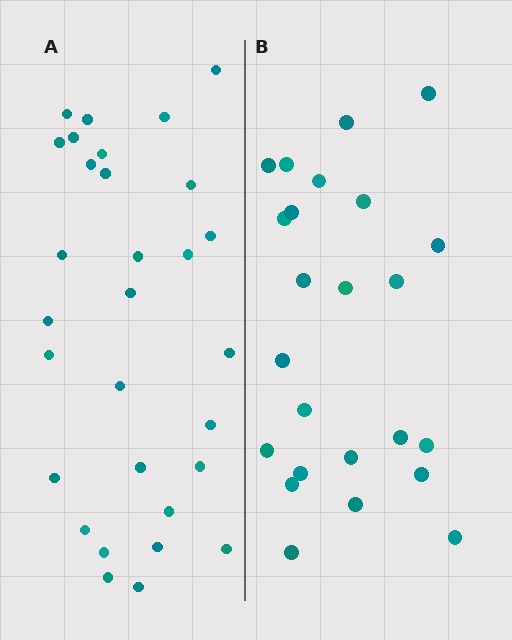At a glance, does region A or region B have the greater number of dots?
Region A (the left region) has more dots.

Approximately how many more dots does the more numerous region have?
Region A has about 6 more dots than region B.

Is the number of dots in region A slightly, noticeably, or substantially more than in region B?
Region A has noticeably more, but not dramatically so. The ratio is roughly 1.2 to 1.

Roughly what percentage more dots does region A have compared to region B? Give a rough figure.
About 25% more.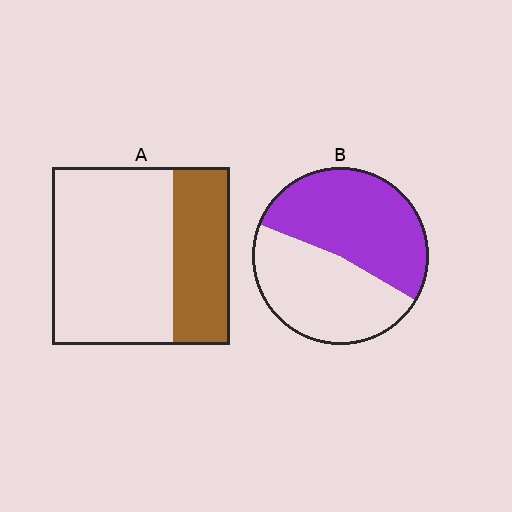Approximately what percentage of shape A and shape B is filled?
A is approximately 30% and B is approximately 55%.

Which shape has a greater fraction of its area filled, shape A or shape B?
Shape B.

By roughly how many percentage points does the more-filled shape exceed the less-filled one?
By roughly 20 percentage points (B over A).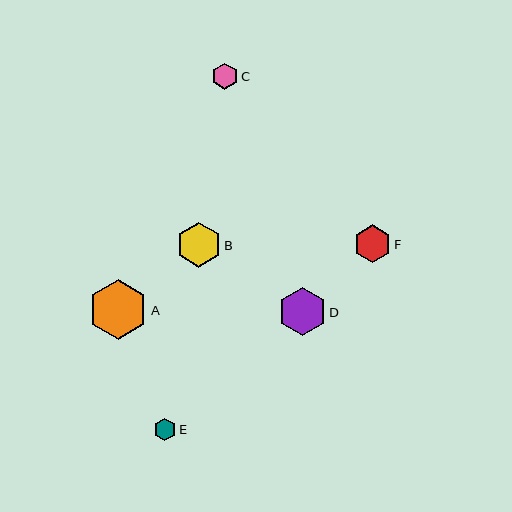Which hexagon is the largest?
Hexagon A is the largest with a size of approximately 60 pixels.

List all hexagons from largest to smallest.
From largest to smallest: A, D, B, F, C, E.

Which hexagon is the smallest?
Hexagon E is the smallest with a size of approximately 22 pixels.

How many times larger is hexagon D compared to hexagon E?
Hexagon D is approximately 2.2 times the size of hexagon E.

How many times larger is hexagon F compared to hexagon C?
Hexagon F is approximately 1.4 times the size of hexagon C.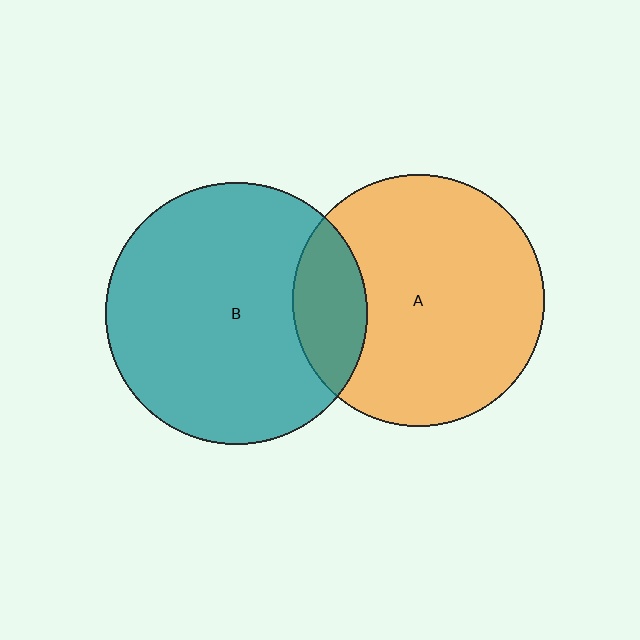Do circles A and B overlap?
Yes.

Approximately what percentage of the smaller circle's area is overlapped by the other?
Approximately 20%.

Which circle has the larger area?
Circle B (teal).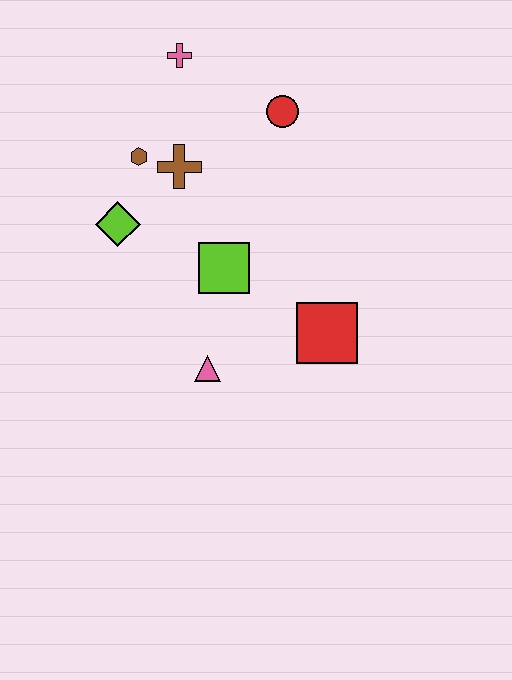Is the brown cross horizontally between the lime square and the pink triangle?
No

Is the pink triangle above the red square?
No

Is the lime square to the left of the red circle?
Yes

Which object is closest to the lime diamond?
The brown hexagon is closest to the lime diamond.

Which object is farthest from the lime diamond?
The red square is farthest from the lime diamond.